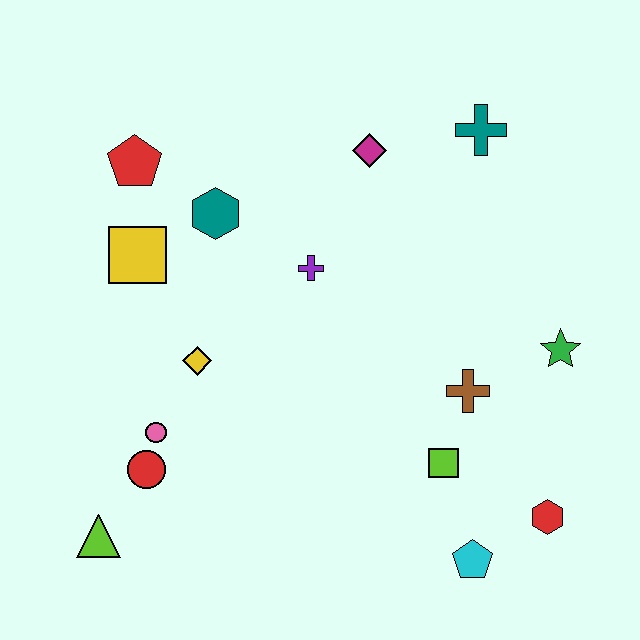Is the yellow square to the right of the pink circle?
No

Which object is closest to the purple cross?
The teal hexagon is closest to the purple cross.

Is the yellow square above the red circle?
Yes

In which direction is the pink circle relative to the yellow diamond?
The pink circle is below the yellow diamond.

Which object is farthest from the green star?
The lime triangle is farthest from the green star.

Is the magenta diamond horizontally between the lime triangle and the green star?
Yes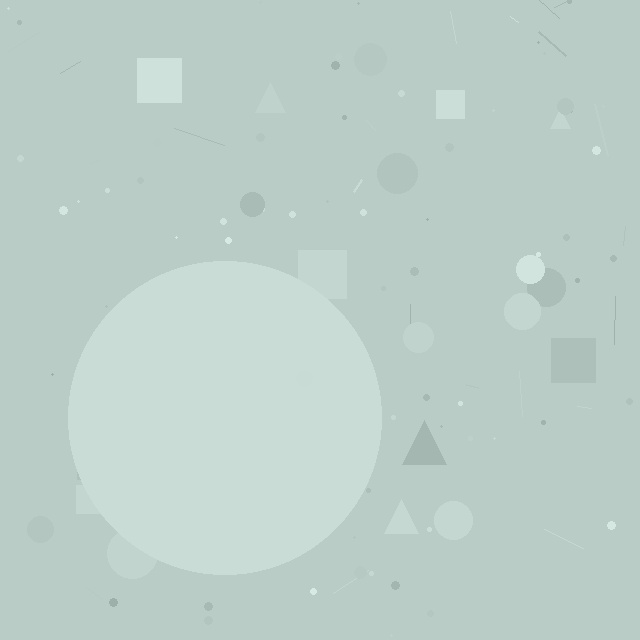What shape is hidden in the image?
A circle is hidden in the image.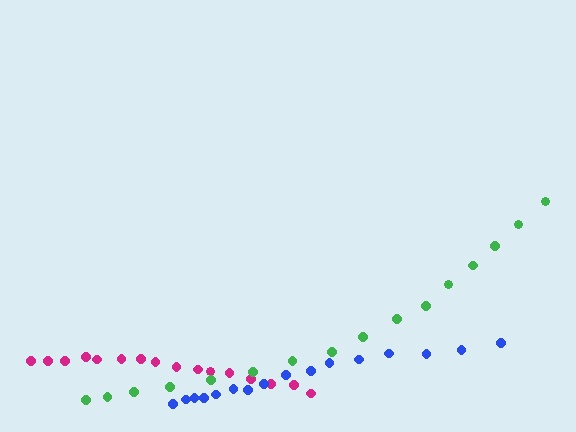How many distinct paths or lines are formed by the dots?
There are 3 distinct paths.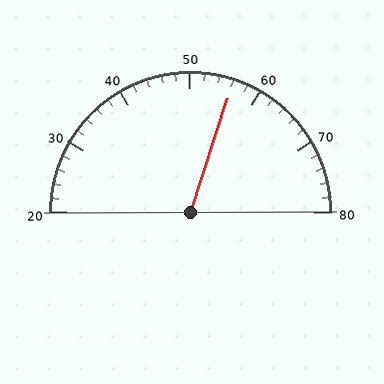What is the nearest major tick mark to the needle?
The nearest major tick mark is 60.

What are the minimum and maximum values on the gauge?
The gauge ranges from 20 to 80.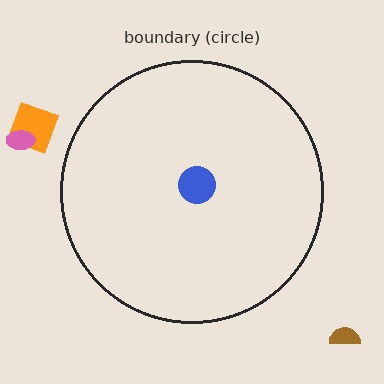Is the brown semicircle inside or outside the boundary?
Outside.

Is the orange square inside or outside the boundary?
Outside.